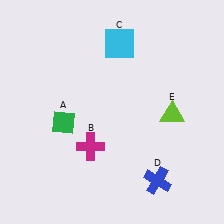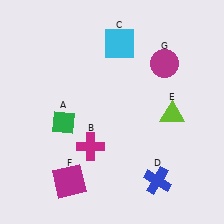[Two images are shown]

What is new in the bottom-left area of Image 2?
A magenta square (F) was added in the bottom-left area of Image 2.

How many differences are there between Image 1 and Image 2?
There are 2 differences between the two images.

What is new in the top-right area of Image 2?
A magenta circle (G) was added in the top-right area of Image 2.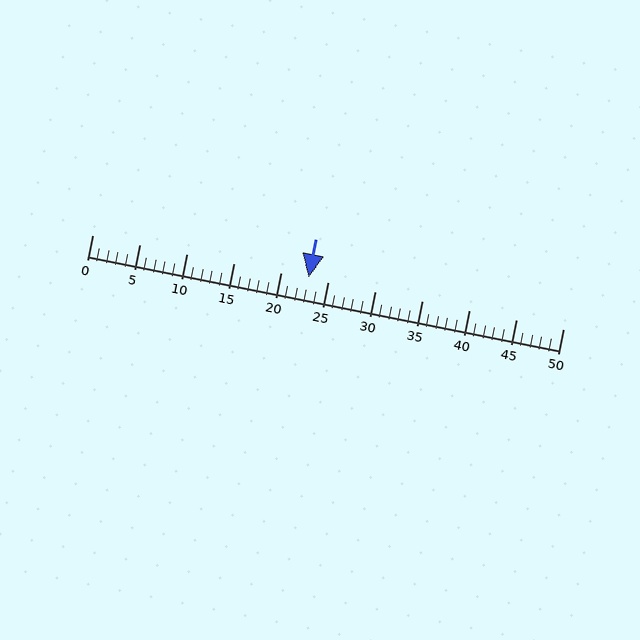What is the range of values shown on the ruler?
The ruler shows values from 0 to 50.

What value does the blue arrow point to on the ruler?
The blue arrow points to approximately 23.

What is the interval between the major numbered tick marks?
The major tick marks are spaced 5 units apart.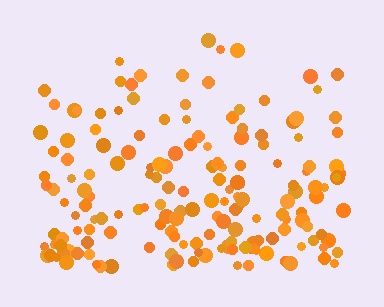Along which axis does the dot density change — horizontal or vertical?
Vertical.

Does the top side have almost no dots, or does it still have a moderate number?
Still a moderate number, just noticeably fewer than the bottom.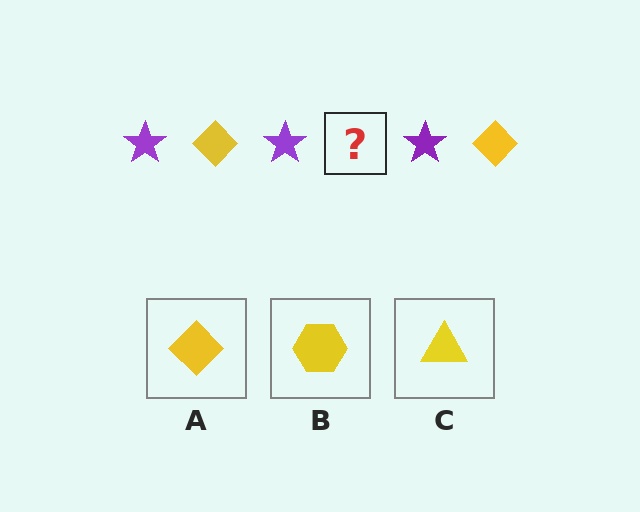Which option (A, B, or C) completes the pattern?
A.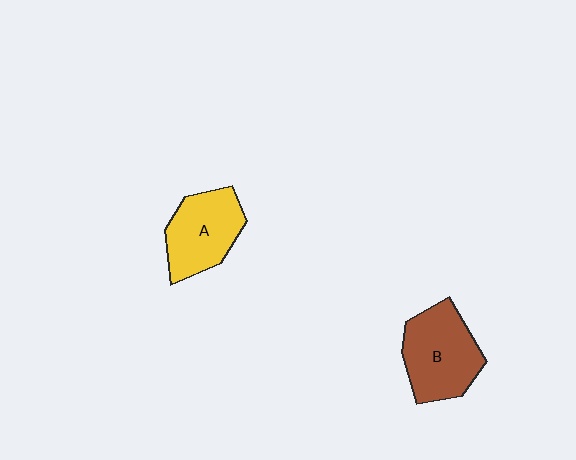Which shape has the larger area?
Shape B (brown).